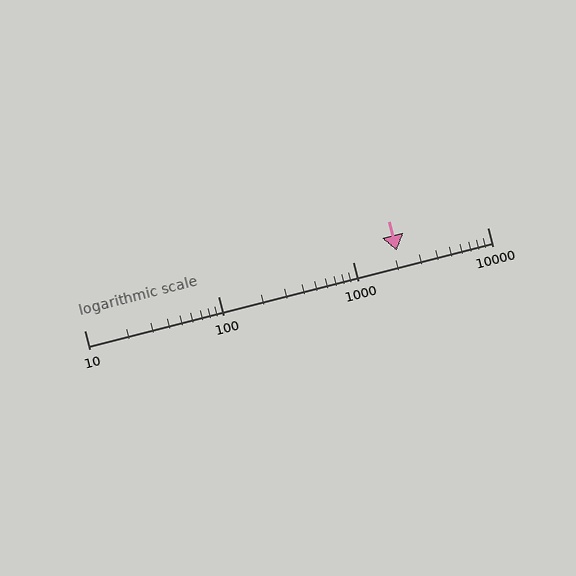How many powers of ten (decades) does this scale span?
The scale spans 3 decades, from 10 to 10000.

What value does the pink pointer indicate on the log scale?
The pointer indicates approximately 2100.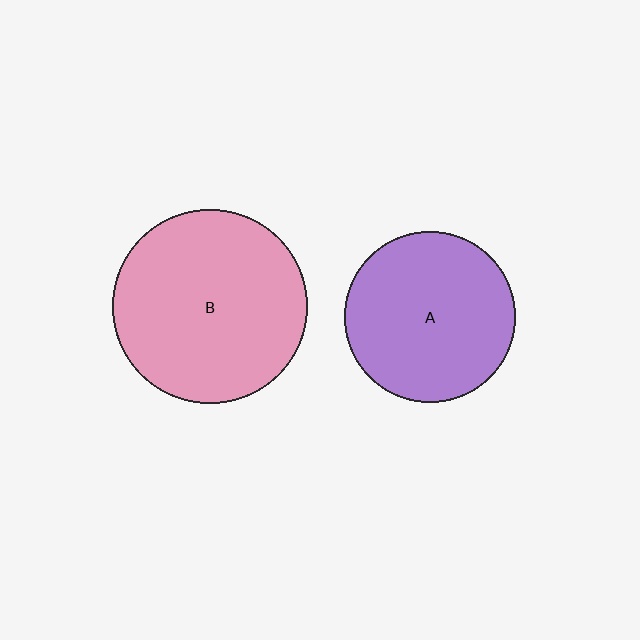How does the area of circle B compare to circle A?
Approximately 1.3 times.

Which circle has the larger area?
Circle B (pink).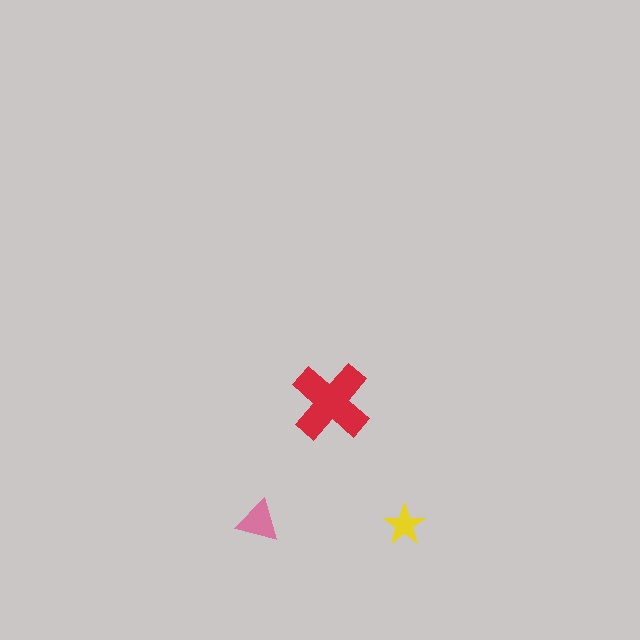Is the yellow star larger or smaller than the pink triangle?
Smaller.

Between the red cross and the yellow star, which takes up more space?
The red cross.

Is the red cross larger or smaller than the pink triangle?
Larger.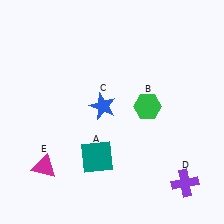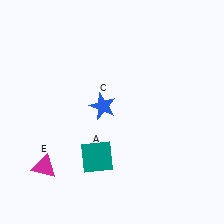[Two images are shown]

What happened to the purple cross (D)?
The purple cross (D) was removed in Image 2. It was in the bottom-right area of Image 1.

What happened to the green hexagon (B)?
The green hexagon (B) was removed in Image 2. It was in the top-right area of Image 1.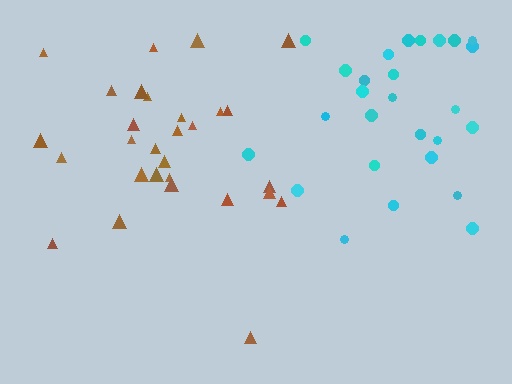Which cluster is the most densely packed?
Cyan.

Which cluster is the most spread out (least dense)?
Brown.